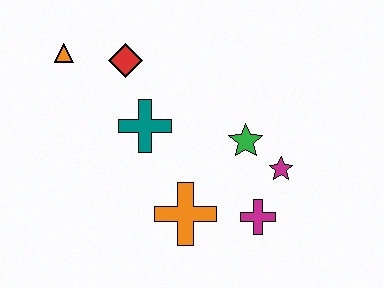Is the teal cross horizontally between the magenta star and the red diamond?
Yes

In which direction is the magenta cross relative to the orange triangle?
The magenta cross is to the right of the orange triangle.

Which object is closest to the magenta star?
The green star is closest to the magenta star.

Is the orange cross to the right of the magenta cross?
No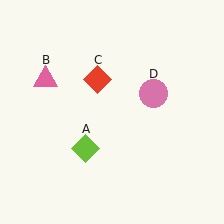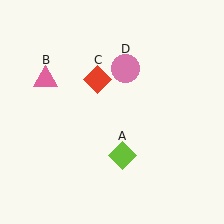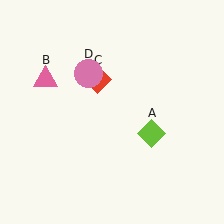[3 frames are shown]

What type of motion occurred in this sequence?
The lime diamond (object A), pink circle (object D) rotated counterclockwise around the center of the scene.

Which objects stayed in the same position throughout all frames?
Pink triangle (object B) and red diamond (object C) remained stationary.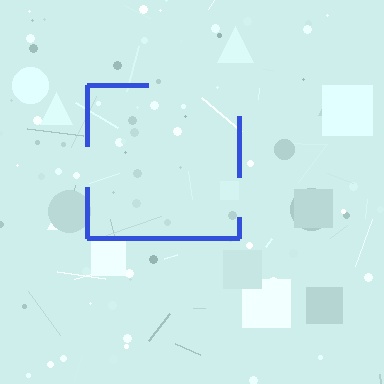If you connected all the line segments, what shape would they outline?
They would outline a square.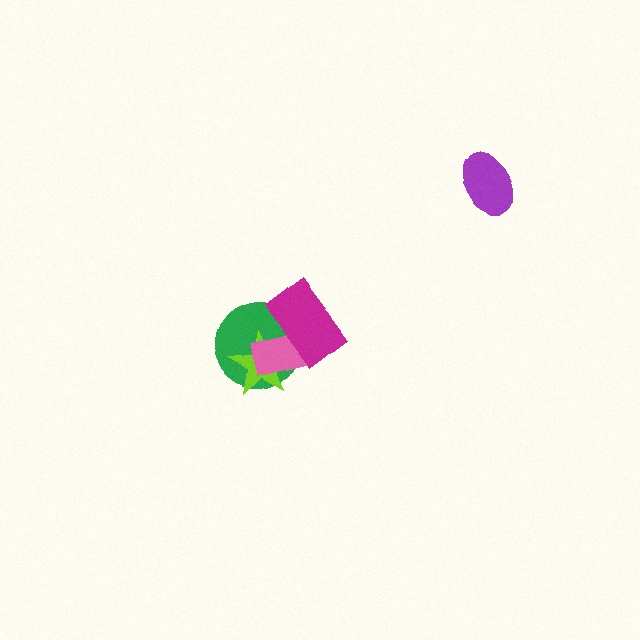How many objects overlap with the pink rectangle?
3 objects overlap with the pink rectangle.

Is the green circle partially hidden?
Yes, it is partially covered by another shape.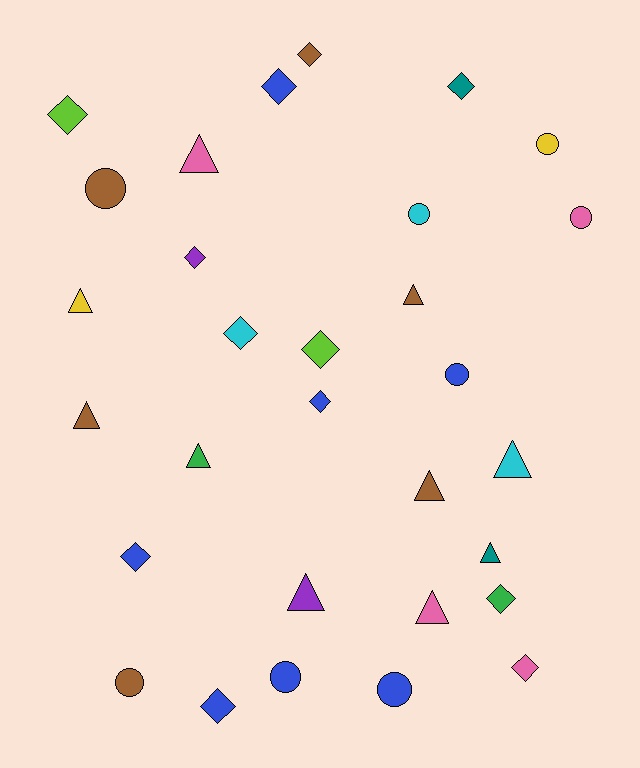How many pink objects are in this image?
There are 4 pink objects.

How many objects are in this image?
There are 30 objects.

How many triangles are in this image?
There are 10 triangles.